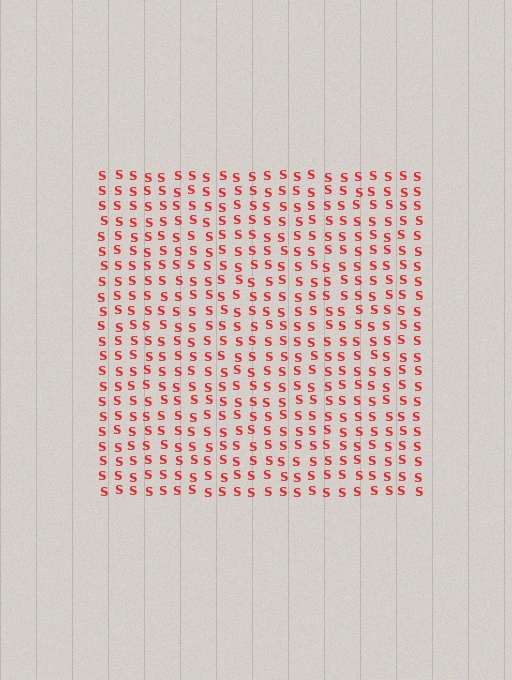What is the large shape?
The large shape is a square.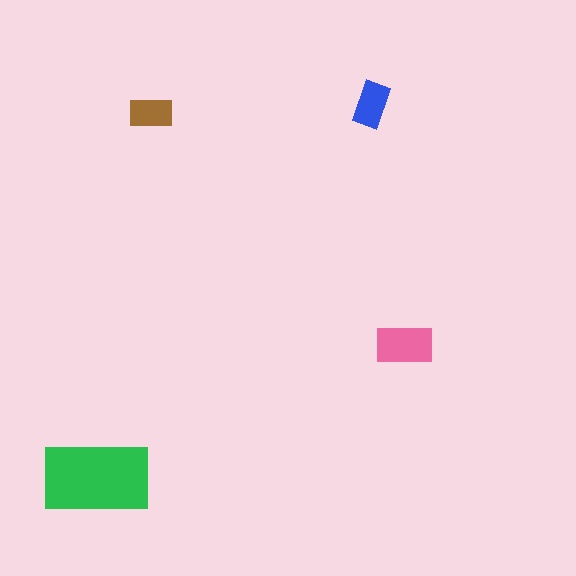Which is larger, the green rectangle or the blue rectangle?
The green one.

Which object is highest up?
The blue rectangle is topmost.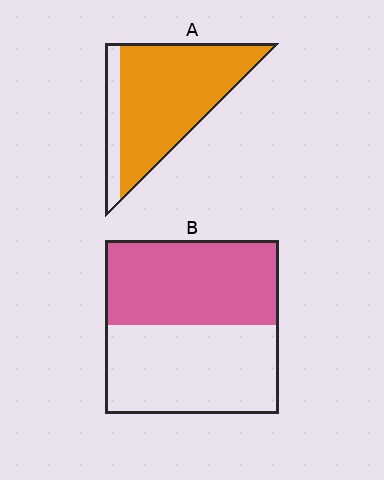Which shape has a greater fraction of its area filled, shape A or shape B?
Shape A.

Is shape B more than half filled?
Roughly half.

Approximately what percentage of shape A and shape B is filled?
A is approximately 85% and B is approximately 50%.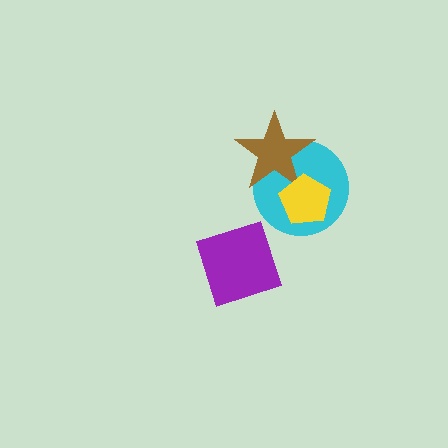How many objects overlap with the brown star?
2 objects overlap with the brown star.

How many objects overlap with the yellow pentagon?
2 objects overlap with the yellow pentagon.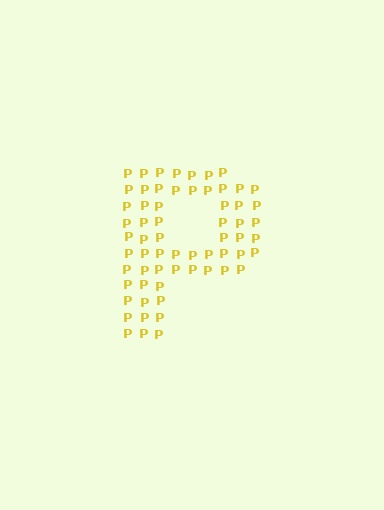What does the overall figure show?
The overall figure shows the letter P.